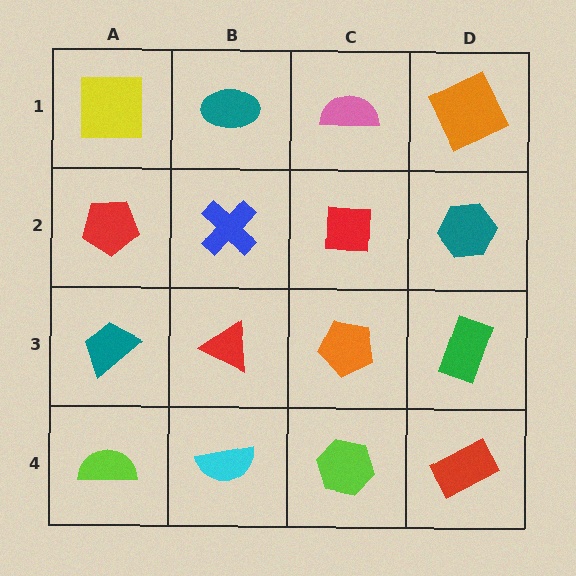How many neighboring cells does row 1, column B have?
3.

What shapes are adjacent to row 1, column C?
A red square (row 2, column C), a teal ellipse (row 1, column B), an orange square (row 1, column D).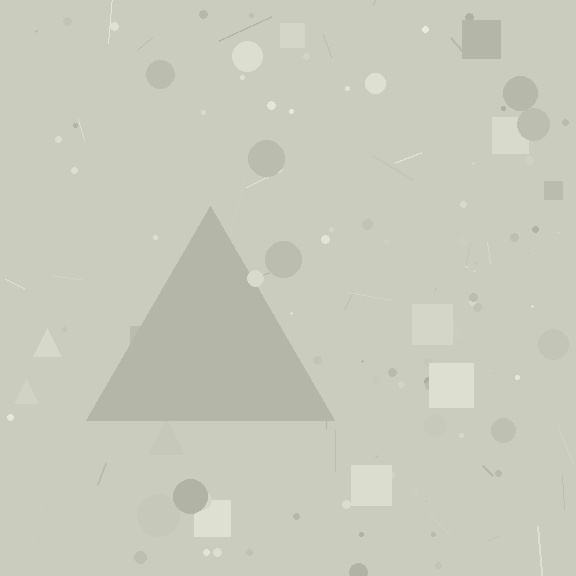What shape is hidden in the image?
A triangle is hidden in the image.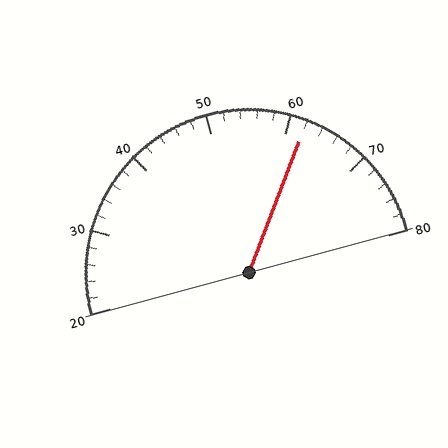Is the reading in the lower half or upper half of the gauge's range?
The reading is in the upper half of the range (20 to 80).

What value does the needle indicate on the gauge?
The needle indicates approximately 62.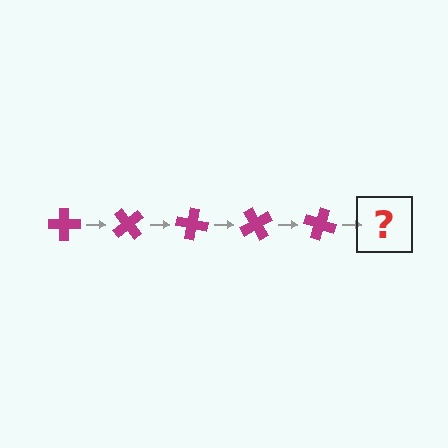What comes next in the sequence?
The next element should be a magenta cross rotated 250 degrees.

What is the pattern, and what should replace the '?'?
The pattern is that the cross rotates 50 degrees each step. The '?' should be a magenta cross rotated 250 degrees.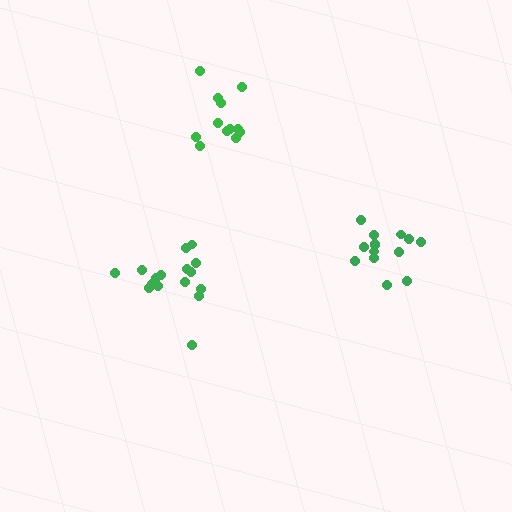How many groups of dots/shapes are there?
There are 3 groups.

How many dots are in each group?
Group 1: 12 dots, Group 2: 14 dots, Group 3: 17 dots (43 total).